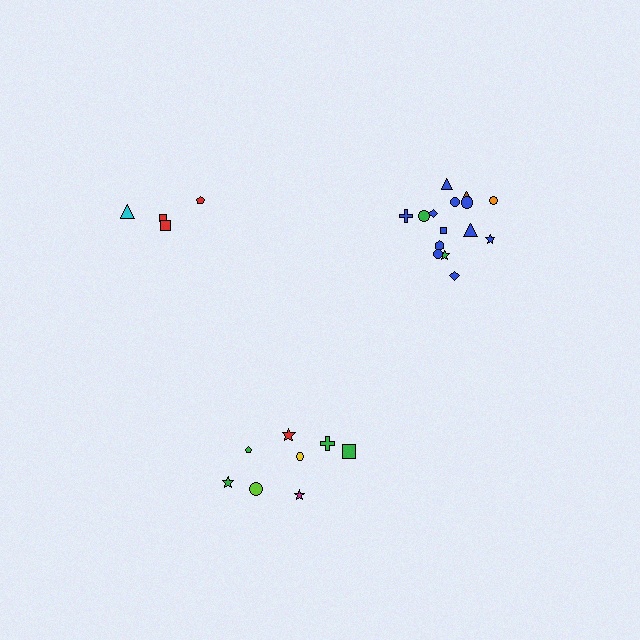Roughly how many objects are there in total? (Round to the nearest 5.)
Roughly 25 objects in total.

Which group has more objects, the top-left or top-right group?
The top-right group.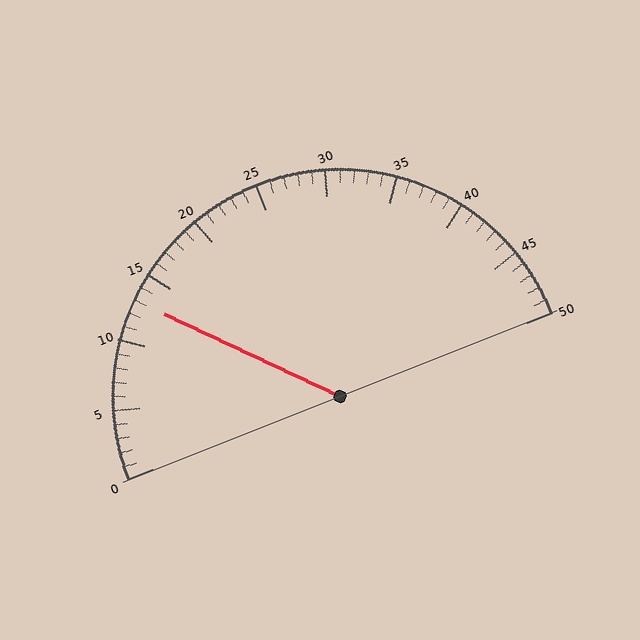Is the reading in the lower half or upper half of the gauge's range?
The reading is in the lower half of the range (0 to 50).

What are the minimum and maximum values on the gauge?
The gauge ranges from 0 to 50.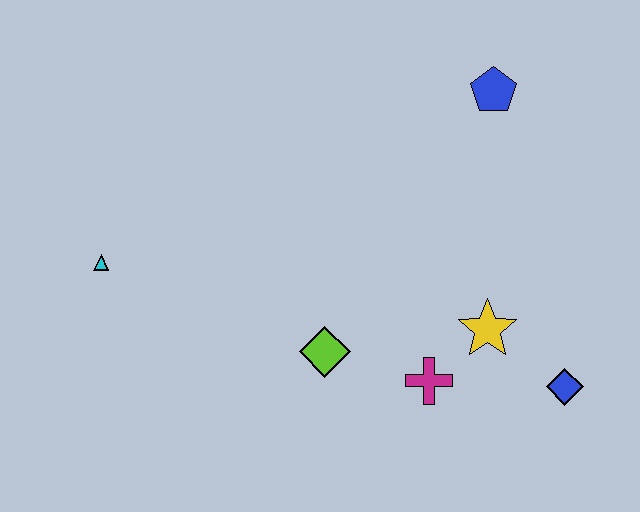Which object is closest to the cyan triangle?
The lime diamond is closest to the cyan triangle.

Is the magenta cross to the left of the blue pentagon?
Yes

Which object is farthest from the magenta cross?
The cyan triangle is farthest from the magenta cross.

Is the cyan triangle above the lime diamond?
Yes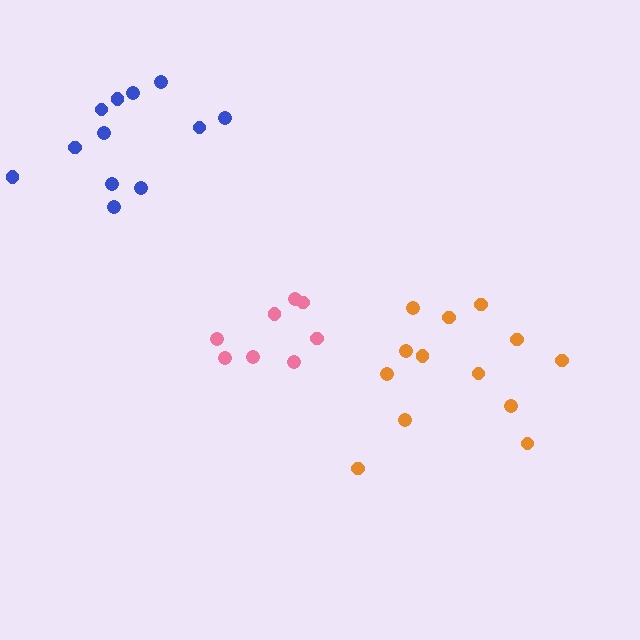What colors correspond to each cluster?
The clusters are colored: orange, pink, blue.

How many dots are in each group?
Group 1: 13 dots, Group 2: 8 dots, Group 3: 12 dots (33 total).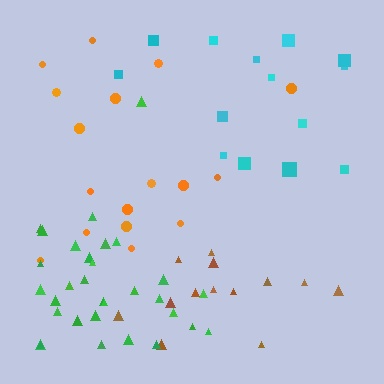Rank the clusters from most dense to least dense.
green, brown, orange, cyan.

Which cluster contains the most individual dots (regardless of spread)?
Green (33).